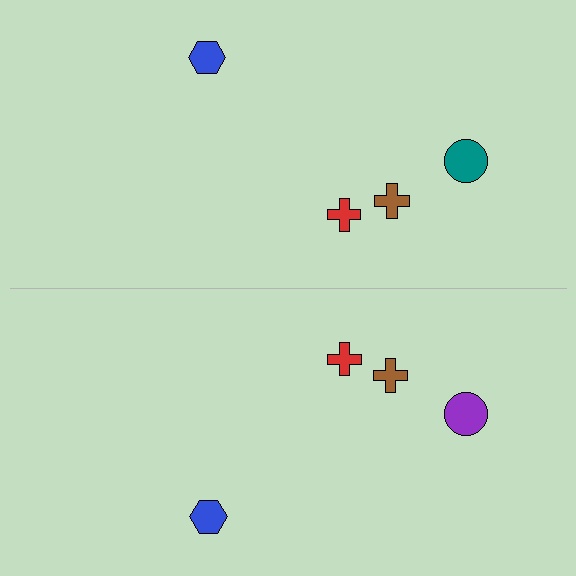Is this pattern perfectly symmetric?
No, the pattern is not perfectly symmetric. The purple circle on the bottom side breaks the symmetry — its mirror counterpart is teal.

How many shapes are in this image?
There are 8 shapes in this image.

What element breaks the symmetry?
The purple circle on the bottom side breaks the symmetry — its mirror counterpart is teal.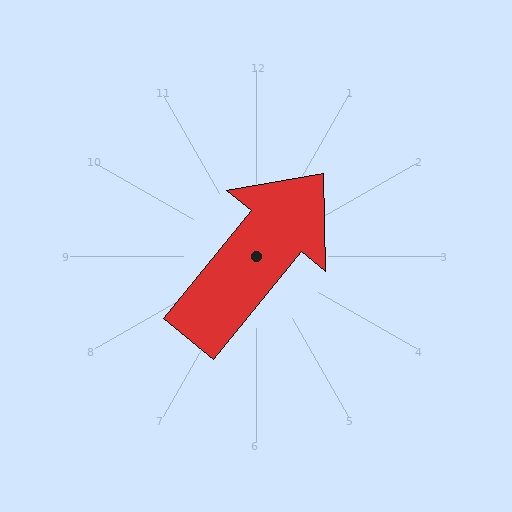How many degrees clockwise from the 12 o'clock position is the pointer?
Approximately 39 degrees.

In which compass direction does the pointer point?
Northeast.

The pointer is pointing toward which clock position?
Roughly 1 o'clock.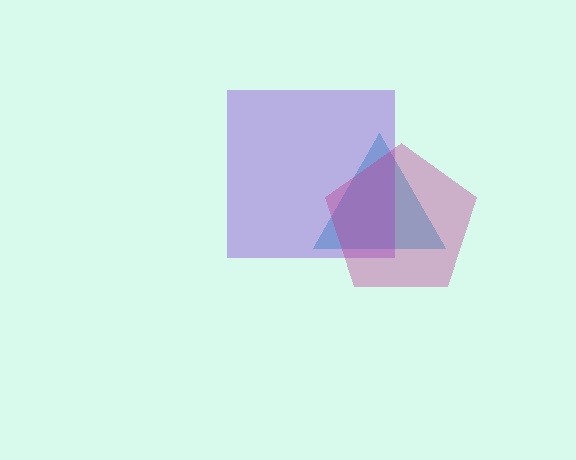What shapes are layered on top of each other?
The layered shapes are: a cyan triangle, a purple square, a magenta pentagon.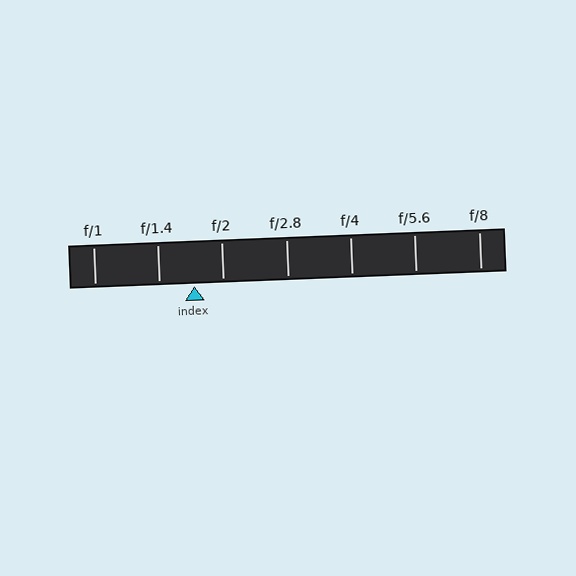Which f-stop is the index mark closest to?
The index mark is closest to f/2.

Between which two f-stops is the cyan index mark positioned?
The index mark is between f/1.4 and f/2.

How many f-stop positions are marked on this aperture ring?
There are 7 f-stop positions marked.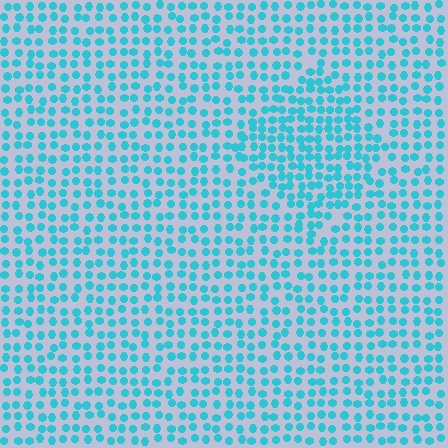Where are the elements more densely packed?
The elements are more densely packed inside the diamond boundary.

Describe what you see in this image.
The image contains small cyan elements arranged at two different densities. A diamond-shaped region is visible where the elements are more densely packed than the surrounding area.